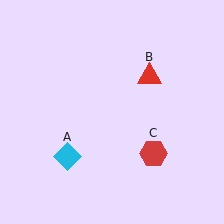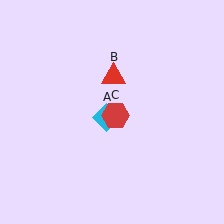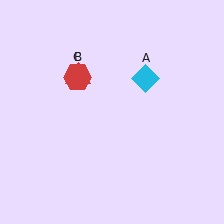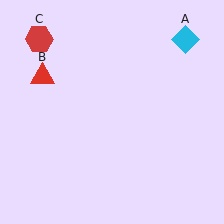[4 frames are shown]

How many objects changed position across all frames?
3 objects changed position: cyan diamond (object A), red triangle (object B), red hexagon (object C).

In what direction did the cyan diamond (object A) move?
The cyan diamond (object A) moved up and to the right.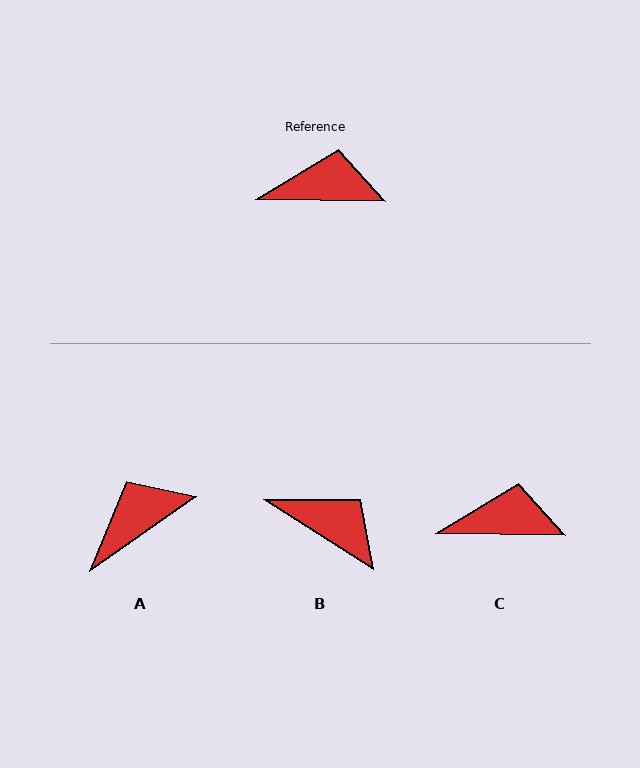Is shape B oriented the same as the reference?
No, it is off by about 32 degrees.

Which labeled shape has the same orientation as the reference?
C.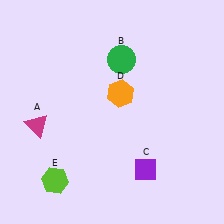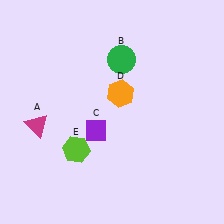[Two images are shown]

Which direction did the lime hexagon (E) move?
The lime hexagon (E) moved up.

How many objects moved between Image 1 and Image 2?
2 objects moved between the two images.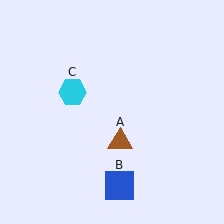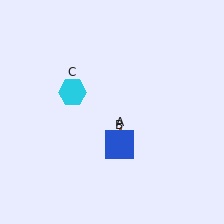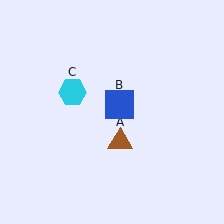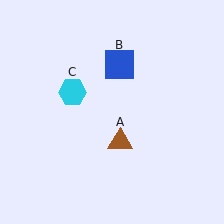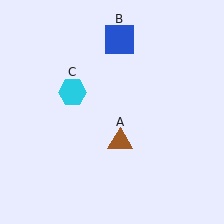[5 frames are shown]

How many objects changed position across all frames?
1 object changed position: blue square (object B).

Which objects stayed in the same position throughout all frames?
Brown triangle (object A) and cyan hexagon (object C) remained stationary.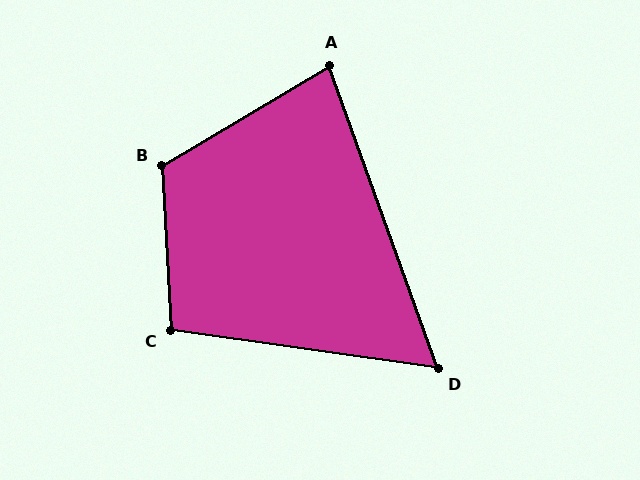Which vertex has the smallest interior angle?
D, at approximately 62 degrees.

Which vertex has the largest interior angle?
B, at approximately 118 degrees.